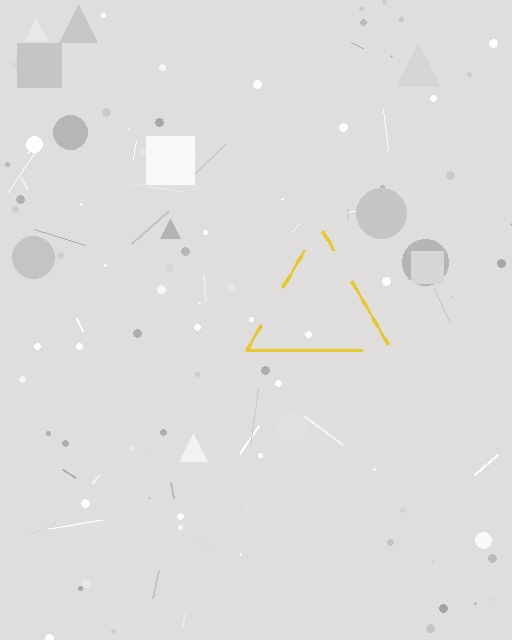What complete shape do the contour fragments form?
The contour fragments form a triangle.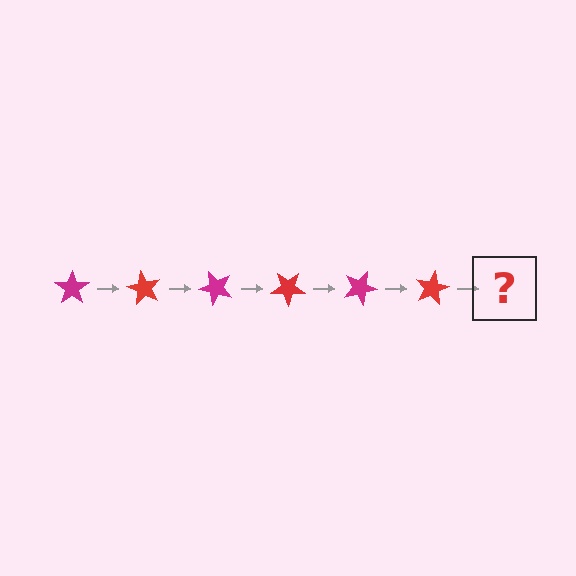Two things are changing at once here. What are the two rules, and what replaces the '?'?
The two rules are that it rotates 60 degrees each step and the color cycles through magenta and red. The '?' should be a magenta star, rotated 360 degrees from the start.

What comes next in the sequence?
The next element should be a magenta star, rotated 360 degrees from the start.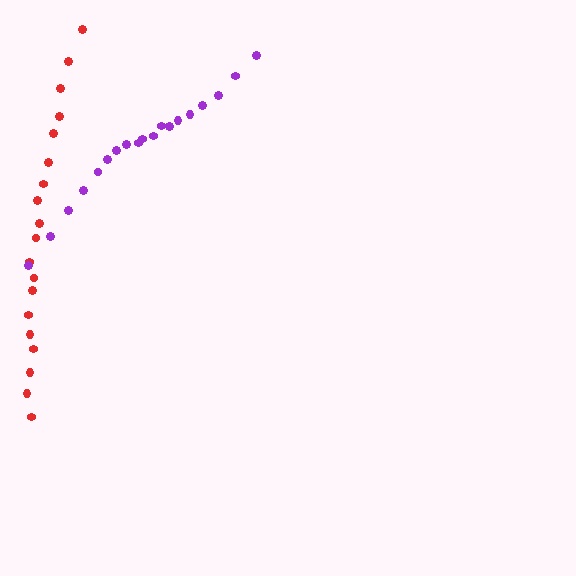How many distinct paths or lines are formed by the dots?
There are 2 distinct paths.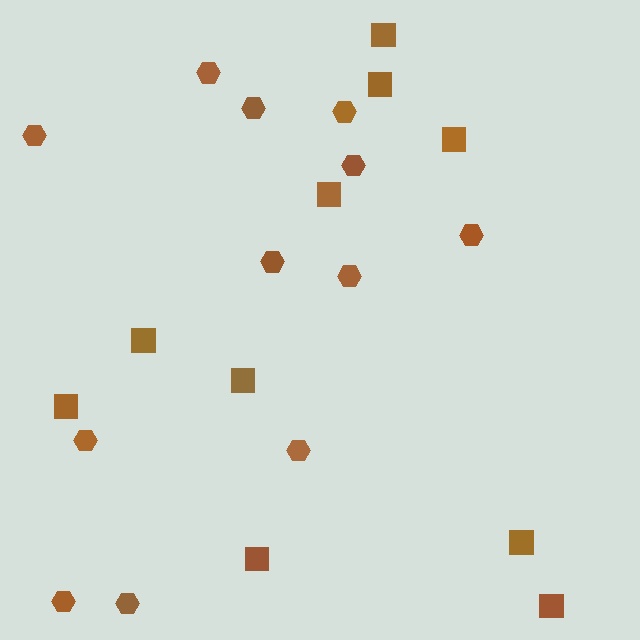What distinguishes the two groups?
There are 2 groups: one group of squares (10) and one group of hexagons (12).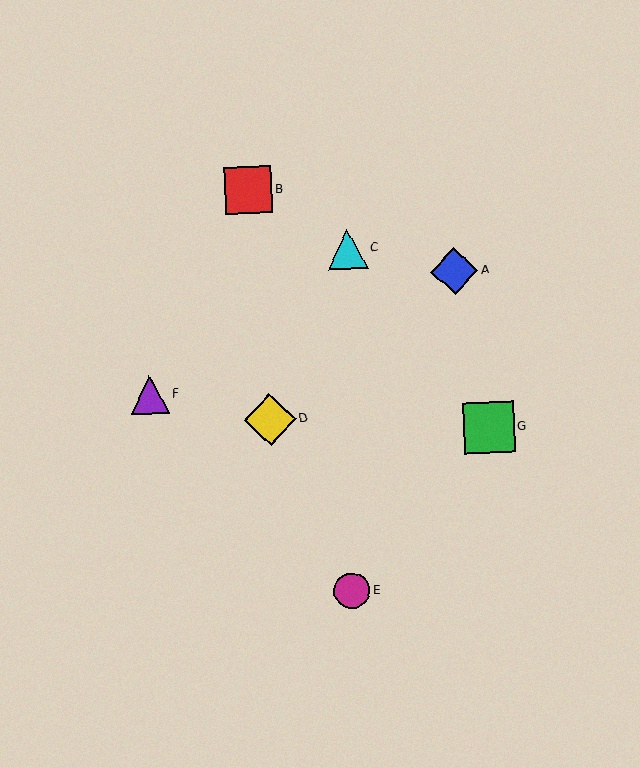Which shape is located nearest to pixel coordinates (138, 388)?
The purple triangle (labeled F) at (150, 395) is nearest to that location.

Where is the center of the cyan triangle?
The center of the cyan triangle is at (347, 249).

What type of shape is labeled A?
Shape A is a blue diamond.